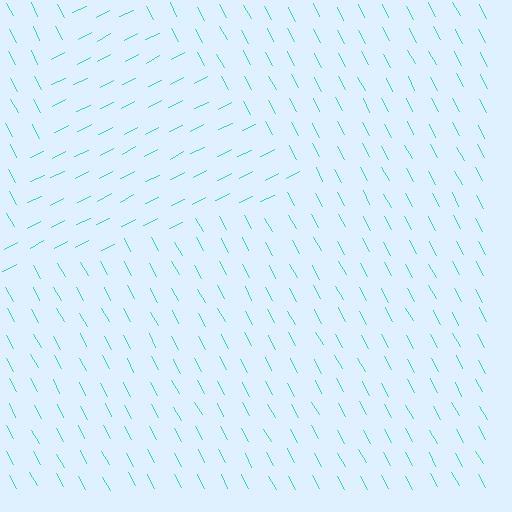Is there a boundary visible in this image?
Yes, there is a texture boundary formed by a change in line orientation.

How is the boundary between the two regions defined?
The boundary is defined purely by a change in line orientation (approximately 89 degrees difference). All lines are the same color and thickness.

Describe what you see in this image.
The image is filled with small cyan line segments. A triangle region in the image has lines oriented differently from the surrounding lines, creating a visible texture boundary.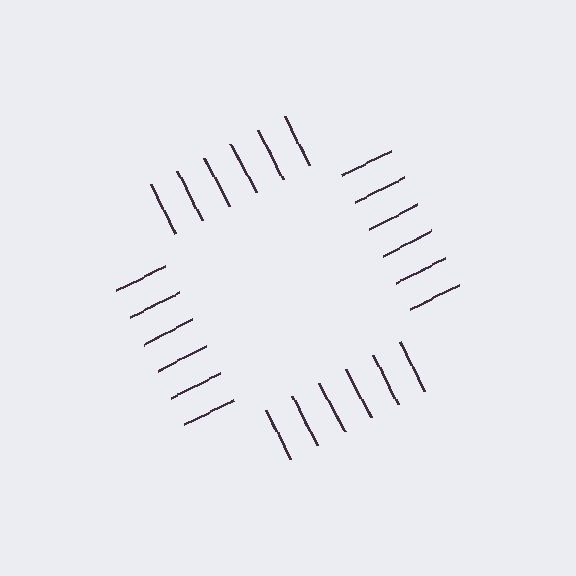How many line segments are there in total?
24 — 6 along each of the 4 edges.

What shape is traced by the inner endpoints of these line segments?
An illusory square — the line segments terminate on its edges but no continuous stroke is drawn.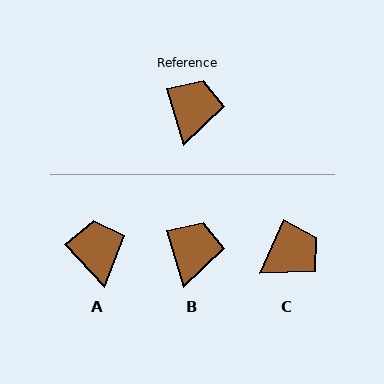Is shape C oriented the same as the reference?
No, it is off by about 41 degrees.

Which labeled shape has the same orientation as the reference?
B.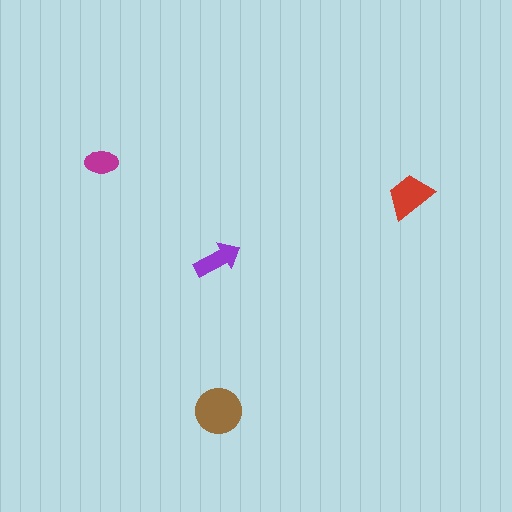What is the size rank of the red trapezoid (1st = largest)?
2nd.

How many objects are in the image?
There are 4 objects in the image.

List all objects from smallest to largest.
The magenta ellipse, the purple arrow, the red trapezoid, the brown circle.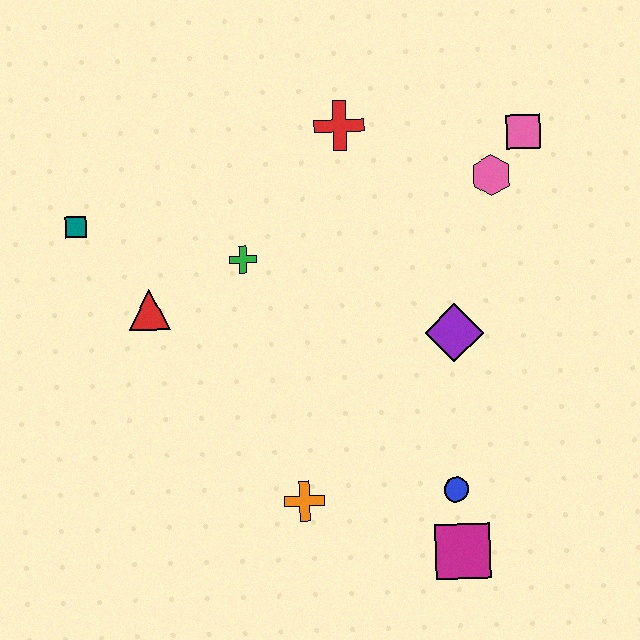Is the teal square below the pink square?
Yes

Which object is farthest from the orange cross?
The pink square is farthest from the orange cross.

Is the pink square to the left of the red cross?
No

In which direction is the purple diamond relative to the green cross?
The purple diamond is to the right of the green cross.